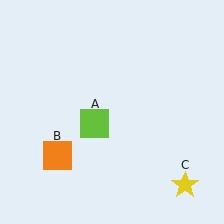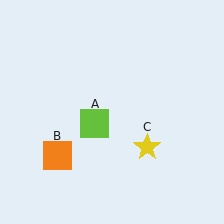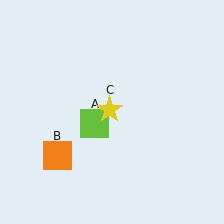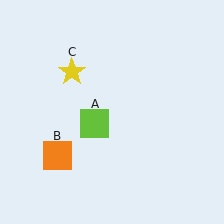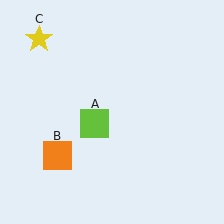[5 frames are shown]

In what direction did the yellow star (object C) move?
The yellow star (object C) moved up and to the left.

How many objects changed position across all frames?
1 object changed position: yellow star (object C).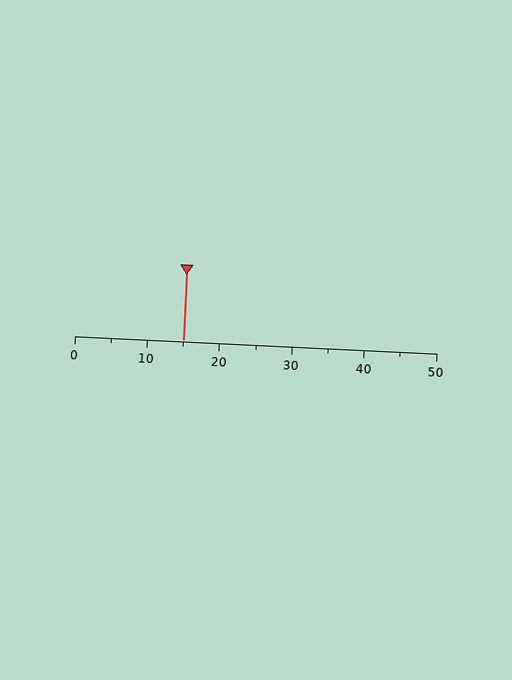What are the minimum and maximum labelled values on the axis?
The axis runs from 0 to 50.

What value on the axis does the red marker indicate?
The marker indicates approximately 15.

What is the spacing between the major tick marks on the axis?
The major ticks are spaced 10 apart.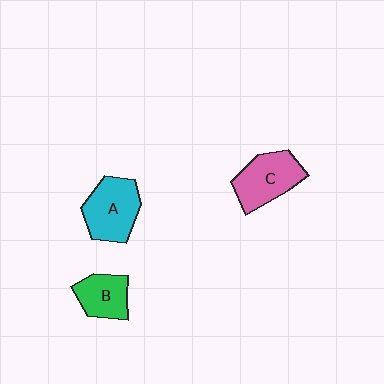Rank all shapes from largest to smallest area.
From largest to smallest: A (cyan), C (pink), B (green).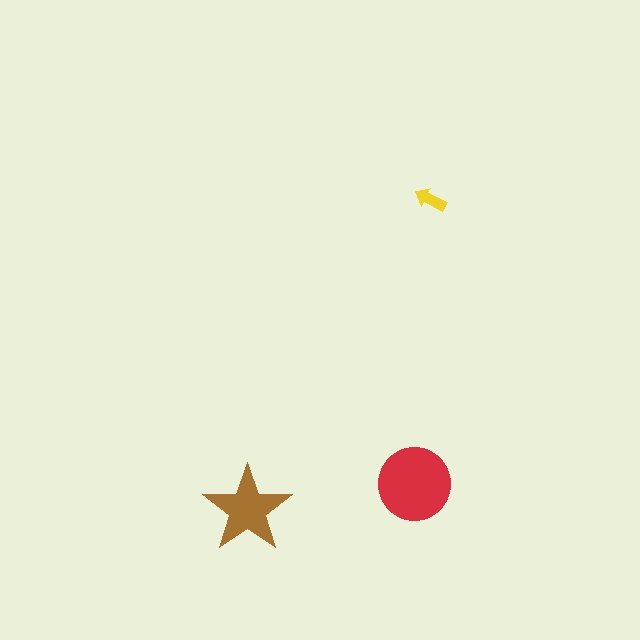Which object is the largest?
The red circle.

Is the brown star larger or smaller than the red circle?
Smaller.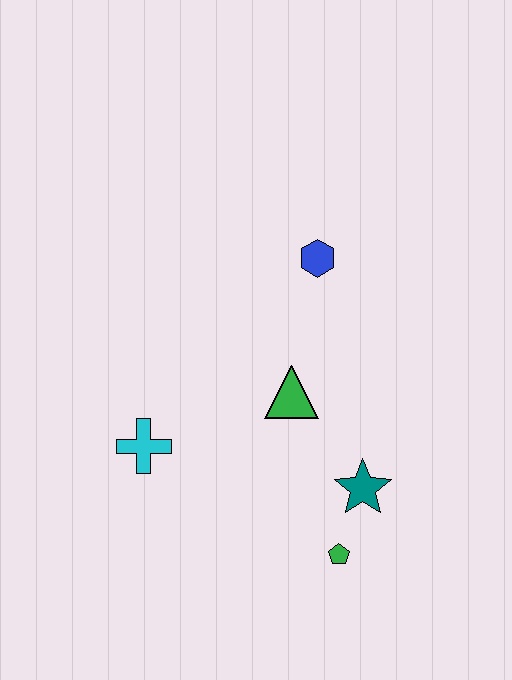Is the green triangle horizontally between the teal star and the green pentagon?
No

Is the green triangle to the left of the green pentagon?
Yes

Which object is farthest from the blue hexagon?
The green pentagon is farthest from the blue hexagon.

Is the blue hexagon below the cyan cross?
No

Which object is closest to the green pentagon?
The teal star is closest to the green pentagon.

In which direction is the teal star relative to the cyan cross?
The teal star is to the right of the cyan cross.